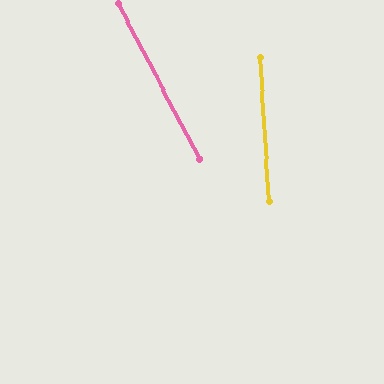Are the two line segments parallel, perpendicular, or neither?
Neither parallel nor perpendicular — they differ by about 24°.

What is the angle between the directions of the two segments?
Approximately 24 degrees.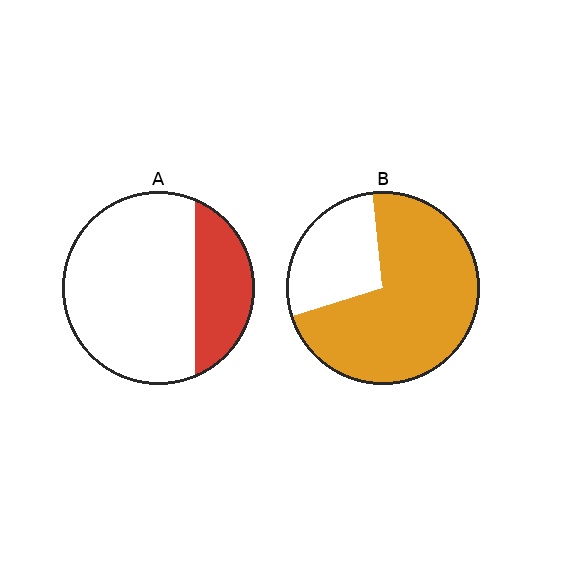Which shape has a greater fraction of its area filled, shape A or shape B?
Shape B.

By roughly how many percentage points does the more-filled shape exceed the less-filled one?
By roughly 45 percentage points (B over A).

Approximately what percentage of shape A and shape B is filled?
A is approximately 25% and B is approximately 70%.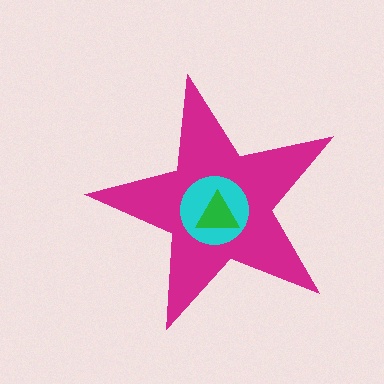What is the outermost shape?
The magenta star.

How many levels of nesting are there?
3.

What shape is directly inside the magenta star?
The cyan circle.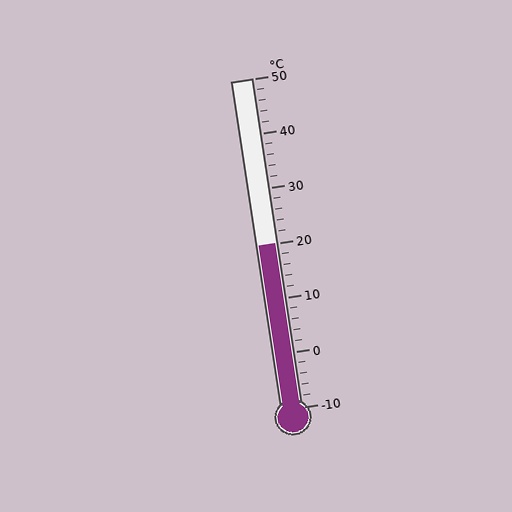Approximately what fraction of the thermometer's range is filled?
The thermometer is filled to approximately 50% of its range.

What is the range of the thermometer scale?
The thermometer scale ranges from -10°C to 50°C.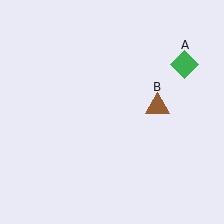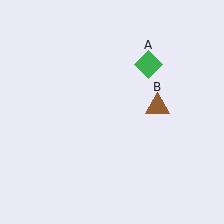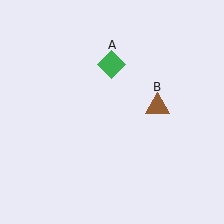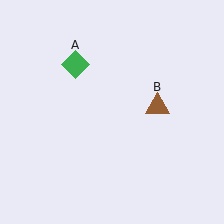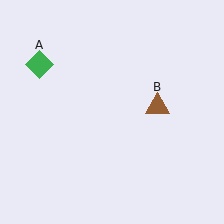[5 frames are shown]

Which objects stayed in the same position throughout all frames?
Brown triangle (object B) remained stationary.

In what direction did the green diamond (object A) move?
The green diamond (object A) moved left.